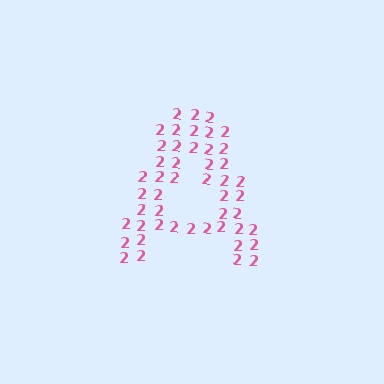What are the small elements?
The small elements are digit 2's.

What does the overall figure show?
The overall figure shows the letter A.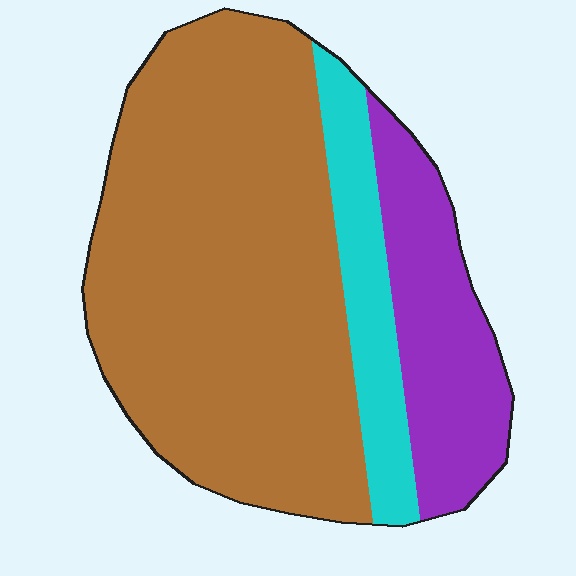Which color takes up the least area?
Cyan, at roughly 15%.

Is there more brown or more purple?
Brown.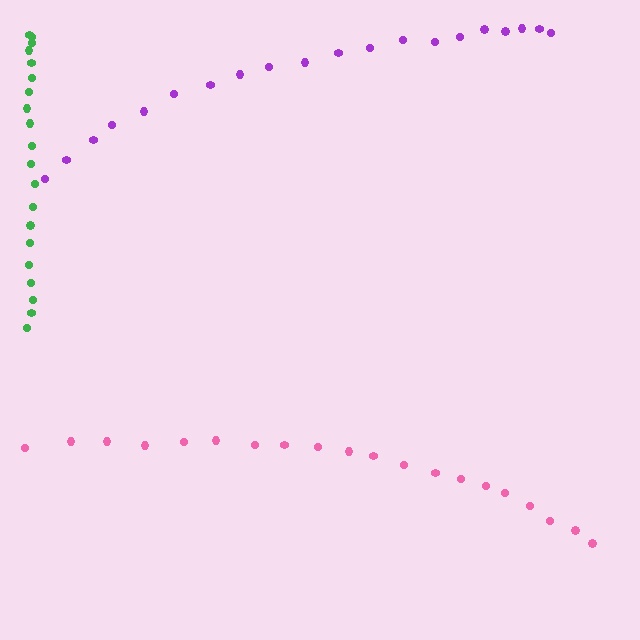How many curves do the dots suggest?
There are 3 distinct paths.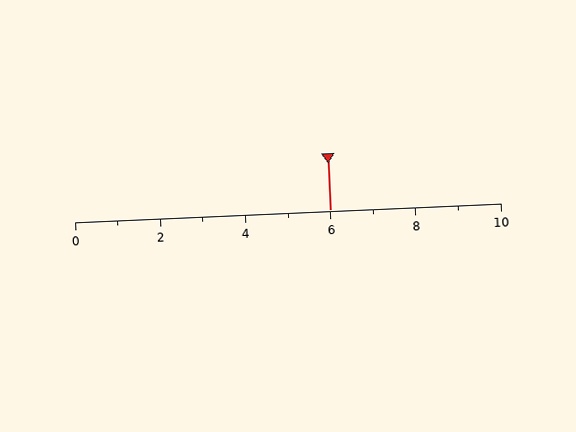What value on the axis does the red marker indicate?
The marker indicates approximately 6.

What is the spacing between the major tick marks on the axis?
The major ticks are spaced 2 apart.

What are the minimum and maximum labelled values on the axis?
The axis runs from 0 to 10.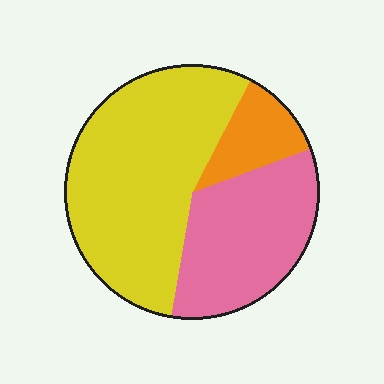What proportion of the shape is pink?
Pink covers about 35% of the shape.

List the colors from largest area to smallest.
From largest to smallest: yellow, pink, orange.